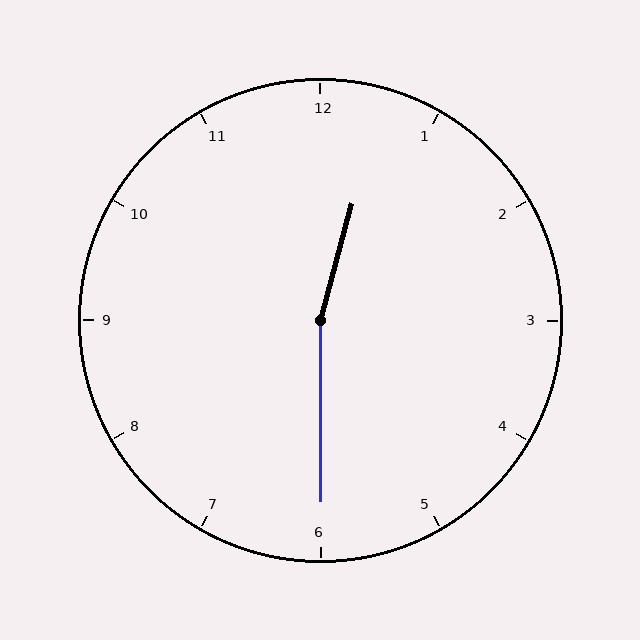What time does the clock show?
12:30.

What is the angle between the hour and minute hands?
Approximately 165 degrees.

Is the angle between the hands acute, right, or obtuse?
It is obtuse.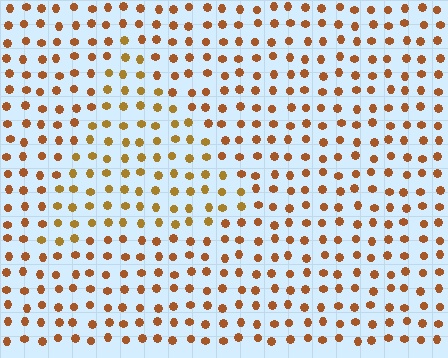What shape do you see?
I see a triangle.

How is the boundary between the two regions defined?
The boundary is defined purely by a slight shift in hue (about 19 degrees). Spacing, size, and orientation are identical on both sides.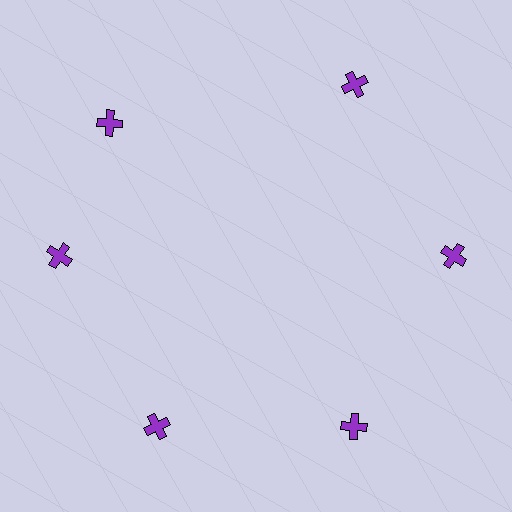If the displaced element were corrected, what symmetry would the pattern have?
It would have 6-fold rotational symmetry — the pattern would map onto itself every 60 degrees.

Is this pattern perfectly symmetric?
No. The 6 purple crosses are arranged in a ring, but one element near the 11 o'clock position is rotated out of alignment along the ring, breaking the 6-fold rotational symmetry.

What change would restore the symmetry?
The symmetry would be restored by rotating it back into even spacing with its neighbors so that all 6 crosses sit at equal angles and equal distance from the center.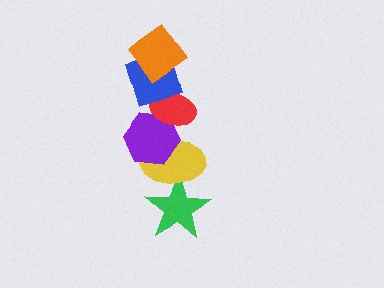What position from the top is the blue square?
The blue square is 2nd from the top.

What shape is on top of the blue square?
The orange diamond is on top of the blue square.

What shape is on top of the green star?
The yellow ellipse is on top of the green star.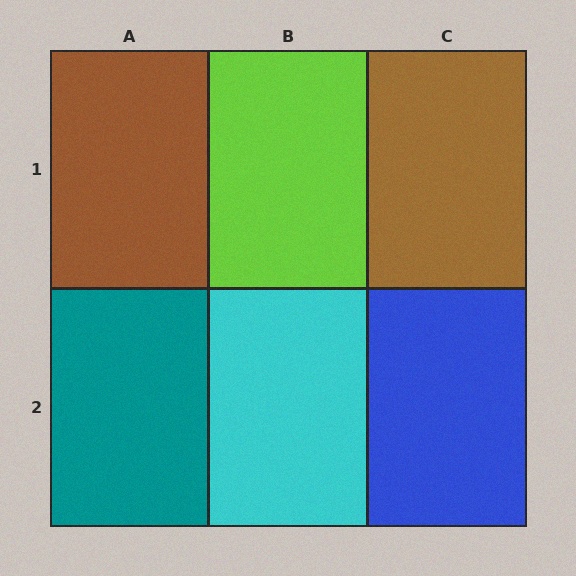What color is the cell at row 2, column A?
Teal.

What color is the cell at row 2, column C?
Blue.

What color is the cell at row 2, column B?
Cyan.